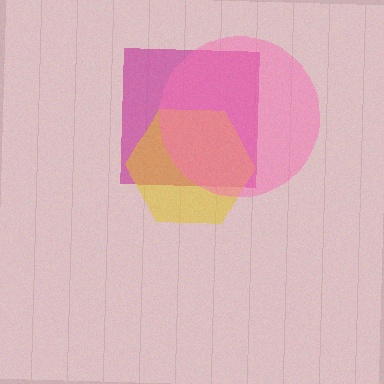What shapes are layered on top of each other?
The layered shapes are: a magenta square, a yellow hexagon, a pink circle.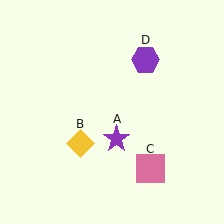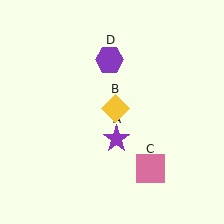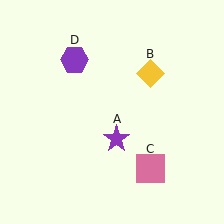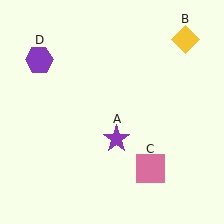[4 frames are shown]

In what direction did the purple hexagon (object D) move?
The purple hexagon (object D) moved left.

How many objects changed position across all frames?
2 objects changed position: yellow diamond (object B), purple hexagon (object D).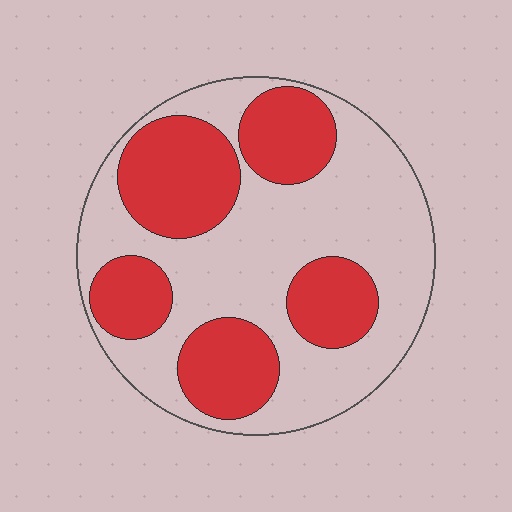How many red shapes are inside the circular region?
5.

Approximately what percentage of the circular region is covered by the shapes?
Approximately 40%.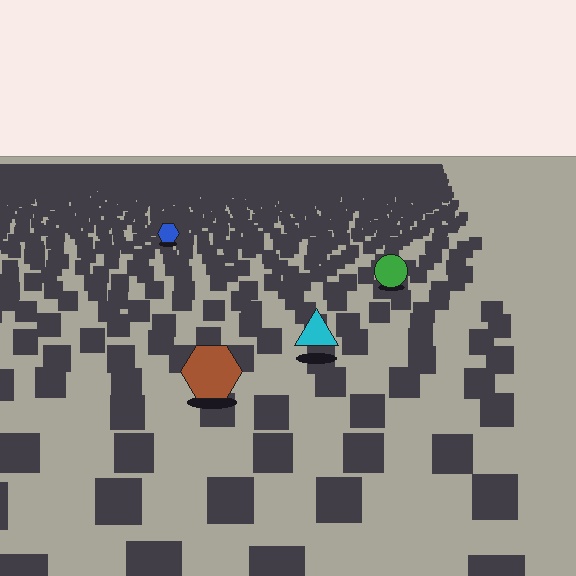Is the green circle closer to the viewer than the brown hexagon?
No. The brown hexagon is closer — you can tell from the texture gradient: the ground texture is coarser near it.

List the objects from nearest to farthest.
From nearest to farthest: the brown hexagon, the cyan triangle, the green circle, the blue hexagon.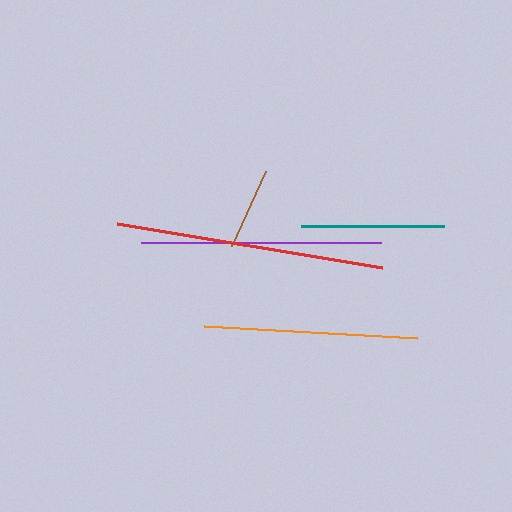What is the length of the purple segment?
The purple segment is approximately 240 pixels long.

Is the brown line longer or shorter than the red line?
The red line is longer than the brown line.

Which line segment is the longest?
The red line is the longest at approximately 269 pixels.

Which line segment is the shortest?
The brown line is the shortest at approximately 82 pixels.